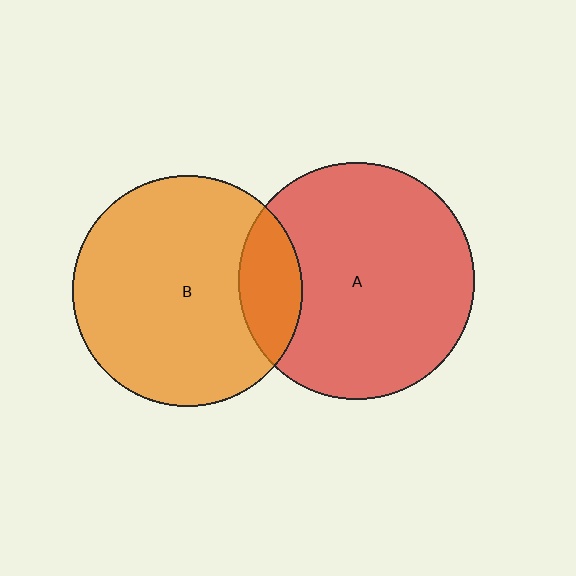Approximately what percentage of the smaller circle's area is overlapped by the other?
Approximately 15%.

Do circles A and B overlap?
Yes.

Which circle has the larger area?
Circle A (red).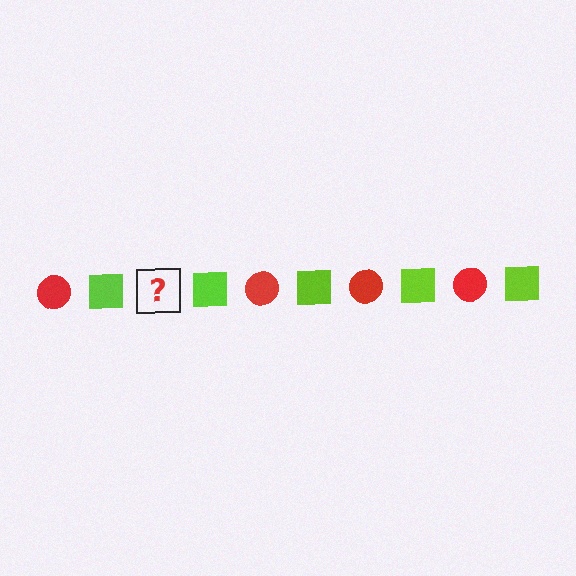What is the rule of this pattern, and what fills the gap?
The rule is that the pattern alternates between red circle and lime square. The gap should be filled with a red circle.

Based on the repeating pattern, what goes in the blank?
The blank should be a red circle.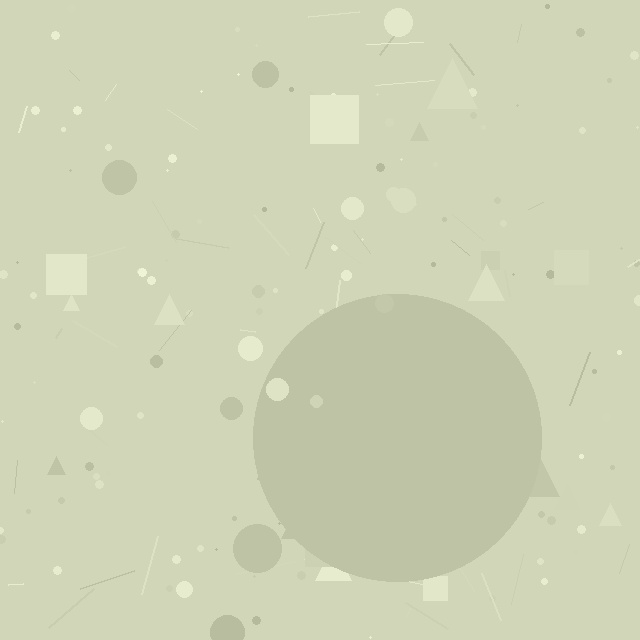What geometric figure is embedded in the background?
A circle is embedded in the background.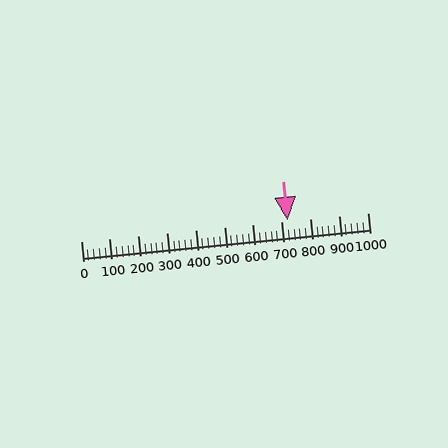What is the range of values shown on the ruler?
The ruler shows values from 0 to 1000.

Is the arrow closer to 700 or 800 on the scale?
The arrow is closer to 700.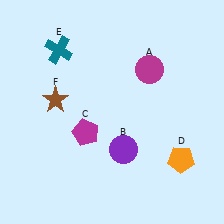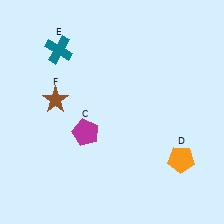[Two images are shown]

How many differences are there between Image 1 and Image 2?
There are 2 differences between the two images.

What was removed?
The purple circle (B), the magenta circle (A) were removed in Image 2.